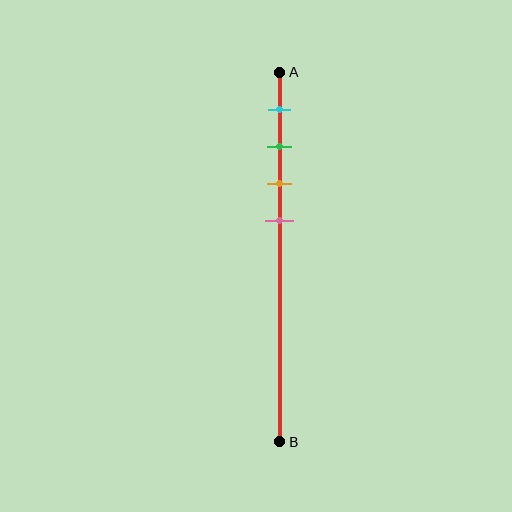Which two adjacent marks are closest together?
The green and orange marks are the closest adjacent pair.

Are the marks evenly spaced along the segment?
Yes, the marks are approximately evenly spaced.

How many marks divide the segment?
There are 4 marks dividing the segment.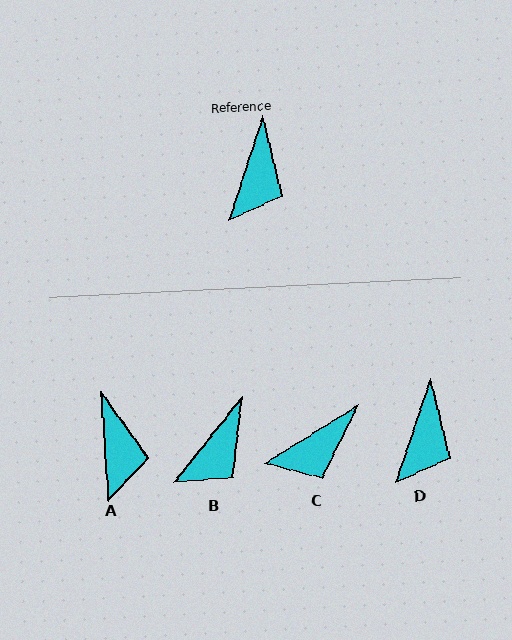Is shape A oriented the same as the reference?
No, it is off by about 22 degrees.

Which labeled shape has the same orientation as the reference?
D.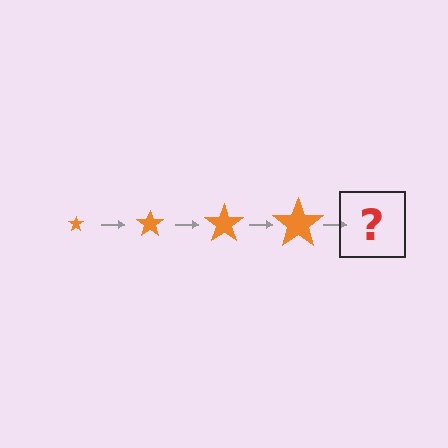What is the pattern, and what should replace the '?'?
The pattern is that the star gets progressively larger each step. The '?' should be an orange star, larger than the previous one.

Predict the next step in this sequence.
The next step is an orange star, larger than the previous one.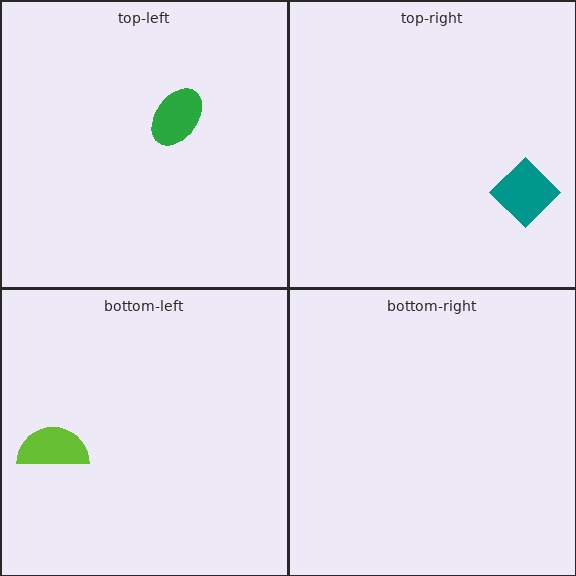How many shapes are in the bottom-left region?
1.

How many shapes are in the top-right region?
1.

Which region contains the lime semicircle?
The bottom-left region.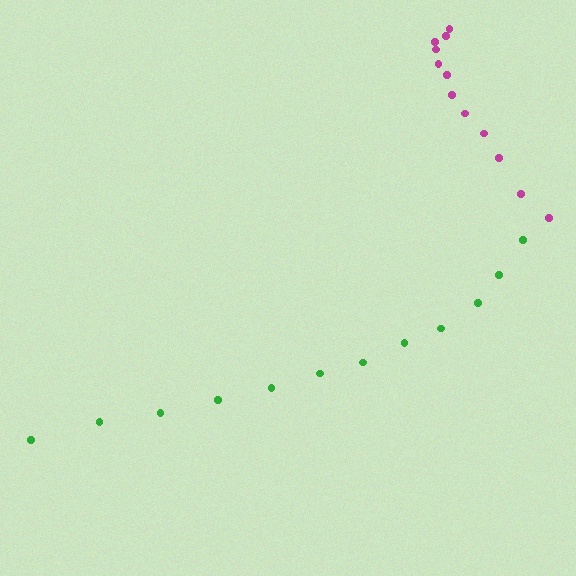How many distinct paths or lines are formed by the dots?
There are 2 distinct paths.